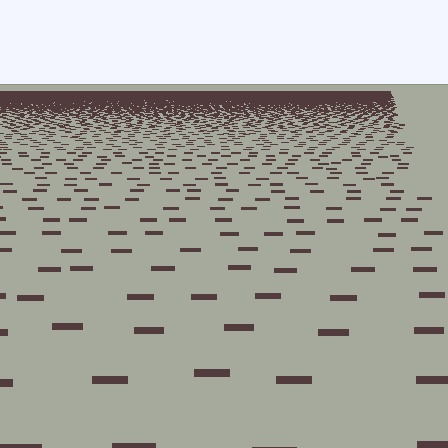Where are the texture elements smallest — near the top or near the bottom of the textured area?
Near the top.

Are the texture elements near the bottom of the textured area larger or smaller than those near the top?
Larger. Near the bottom, elements are closer to the viewer and appear at a bigger on-screen size.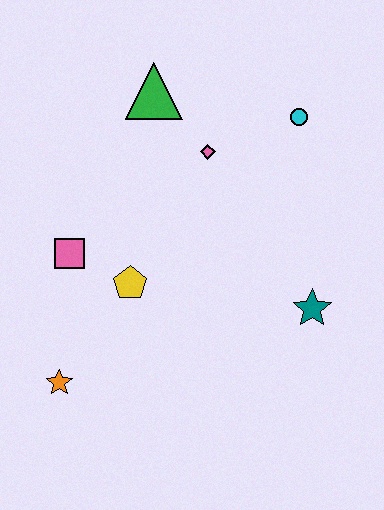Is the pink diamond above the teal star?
Yes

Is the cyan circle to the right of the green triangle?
Yes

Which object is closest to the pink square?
The yellow pentagon is closest to the pink square.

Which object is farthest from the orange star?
The cyan circle is farthest from the orange star.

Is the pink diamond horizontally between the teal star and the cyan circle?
No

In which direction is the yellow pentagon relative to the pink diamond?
The yellow pentagon is below the pink diamond.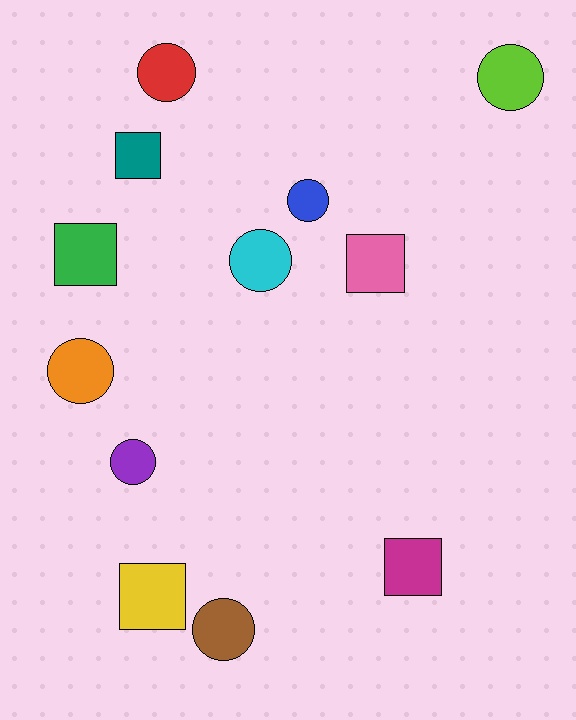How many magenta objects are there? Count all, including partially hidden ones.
There is 1 magenta object.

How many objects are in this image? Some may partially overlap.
There are 12 objects.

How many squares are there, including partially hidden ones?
There are 5 squares.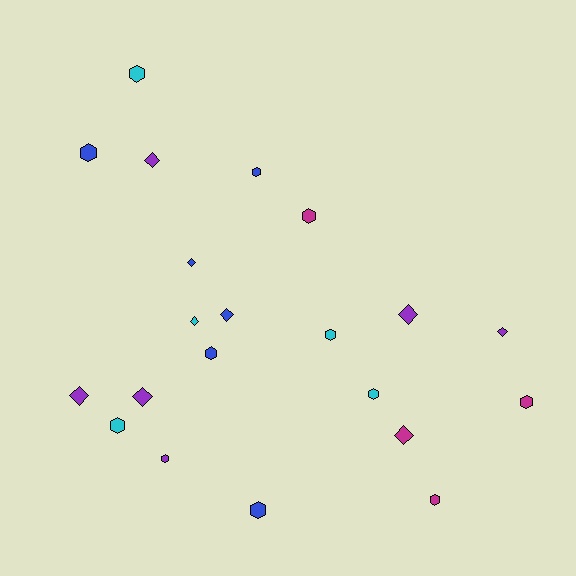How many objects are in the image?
There are 21 objects.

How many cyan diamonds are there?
There is 1 cyan diamond.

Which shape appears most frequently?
Hexagon, with 12 objects.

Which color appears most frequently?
Purple, with 6 objects.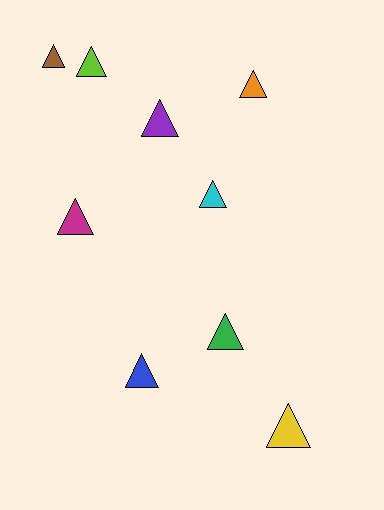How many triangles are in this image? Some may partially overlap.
There are 9 triangles.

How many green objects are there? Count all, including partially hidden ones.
There is 1 green object.